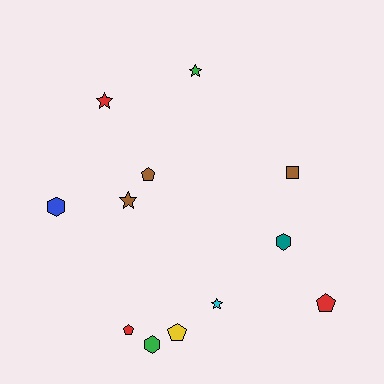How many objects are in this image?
There are 12 objects.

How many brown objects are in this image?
There are 3 brown objects.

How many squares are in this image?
There is 1 square.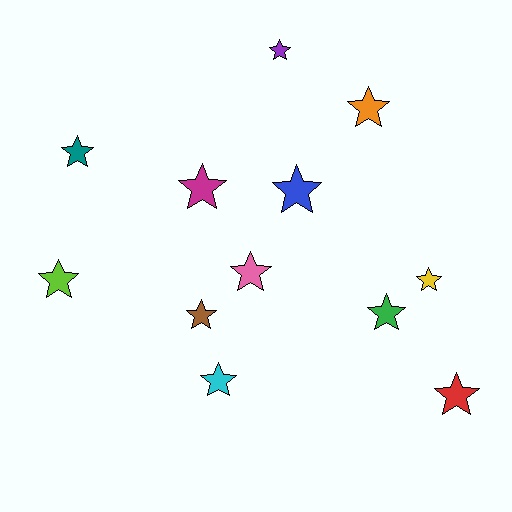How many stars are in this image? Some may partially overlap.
There are 12 stars.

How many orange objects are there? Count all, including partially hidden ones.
There is 1 orange object.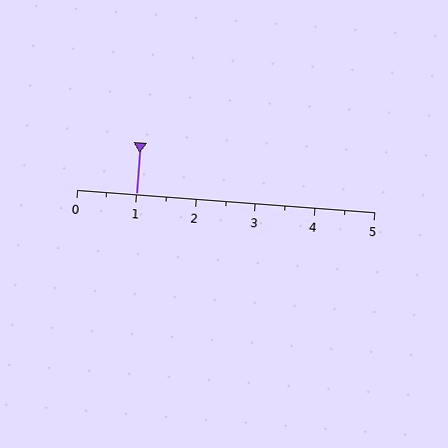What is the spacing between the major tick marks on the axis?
The major ticks are spaced 1 apart.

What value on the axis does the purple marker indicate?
The marker indicates approximately 1.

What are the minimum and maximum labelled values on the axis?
The axis runs from 0 to 5.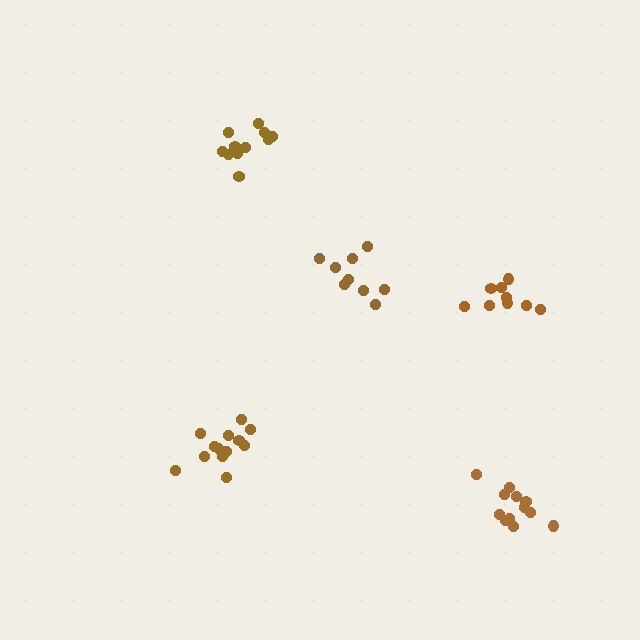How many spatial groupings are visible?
There are 5 spatial groupings.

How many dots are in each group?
Group 1: 13 dots, Group 2: 9 dots, Group 3: 12 dots, Group 4: 11 dots, Group 5: 9 dots (54 total).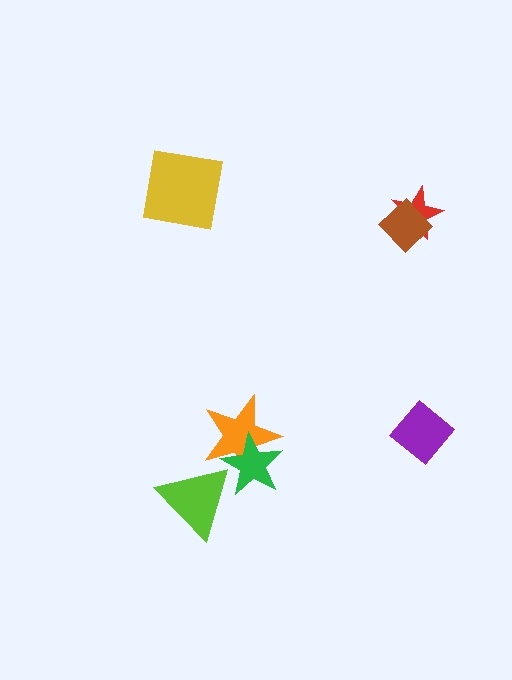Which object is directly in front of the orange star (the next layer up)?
The green star is directly in front of the orange star.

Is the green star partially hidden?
Yes, it is partially covered by another shape.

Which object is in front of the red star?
The brown diamond is in front of the red star.